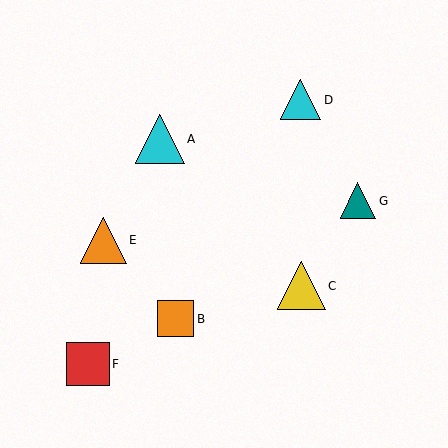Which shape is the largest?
The cyan triangle (labeled A) is the largest.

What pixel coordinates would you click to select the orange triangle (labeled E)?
Click at (104, 240) to select the orange triangle E.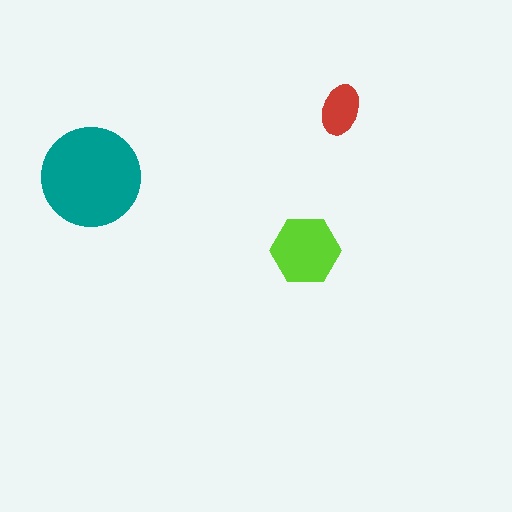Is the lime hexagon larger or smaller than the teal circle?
Smaller.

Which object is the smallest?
The red ellipse.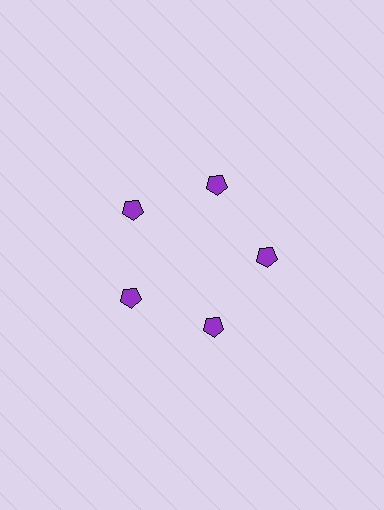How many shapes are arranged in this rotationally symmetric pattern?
There are 5 shapes, arranged in 5 groups of 1.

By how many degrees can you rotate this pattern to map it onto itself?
The pattern maps onto itself every 72 degrees of rotation.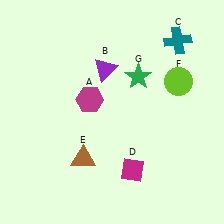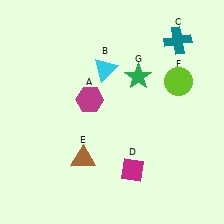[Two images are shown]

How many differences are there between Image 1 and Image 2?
There is 1 difference between the two images.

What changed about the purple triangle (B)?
In Image 1, B is purple. In Image 2, it changed to cyan.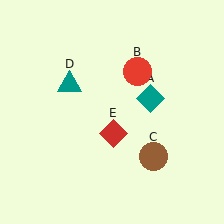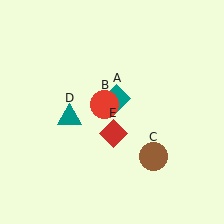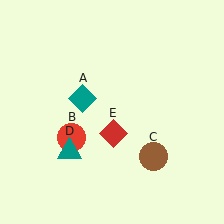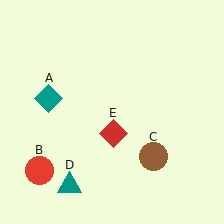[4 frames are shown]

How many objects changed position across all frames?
3 objects changed position: teal diamond (object A), red circle (object B), teal triangle (object D).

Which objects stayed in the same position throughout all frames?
Brown circle (object C) and red diamond (object E) remained stationary.